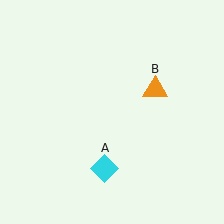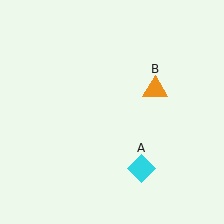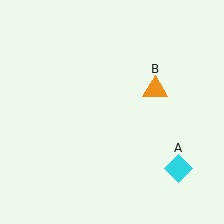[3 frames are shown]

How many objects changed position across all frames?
1 object changed position: cyan diamond (object A).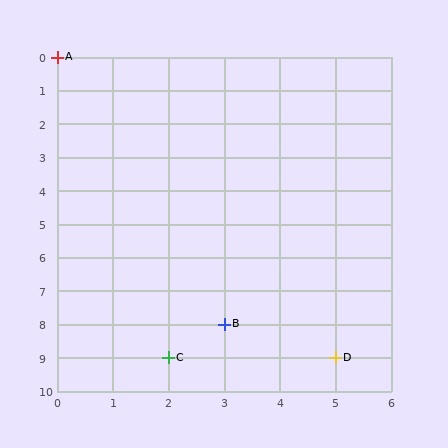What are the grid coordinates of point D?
Point D is at grid coordinates (5, 9).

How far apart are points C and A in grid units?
Points C and A are 2 columns and 9 rows apart (about 9.2 grid units diagonally).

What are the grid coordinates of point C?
Point C is at grid coordinates (2, 9).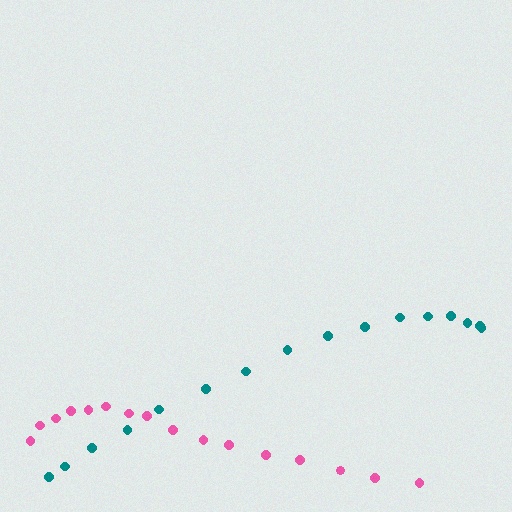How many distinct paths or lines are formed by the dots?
There are 2 distinct paths.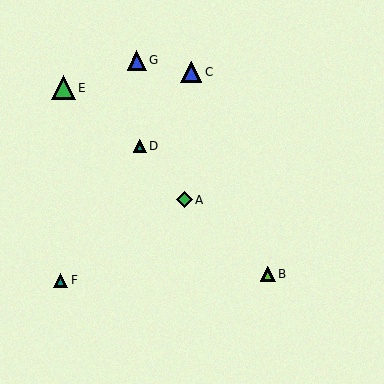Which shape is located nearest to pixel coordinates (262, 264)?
The lime triangle (labeled B) at (268, 274) is nearest to that location.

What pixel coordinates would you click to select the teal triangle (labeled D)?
Click at (140, 146) to select the teal triangle D.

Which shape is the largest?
The green triangle (labeled E) is the largest.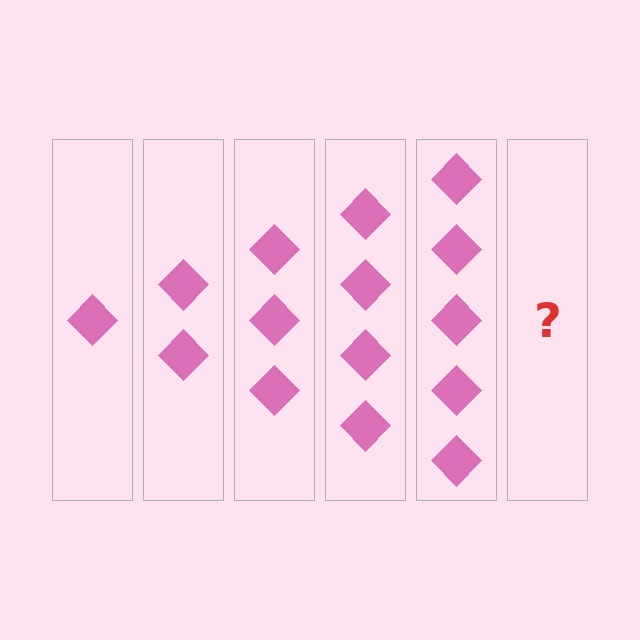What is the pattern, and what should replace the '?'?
The pattern is that each step adds one more diamond. The '?' should be 6 diamonds.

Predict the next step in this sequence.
The next step is 6 diamonds.